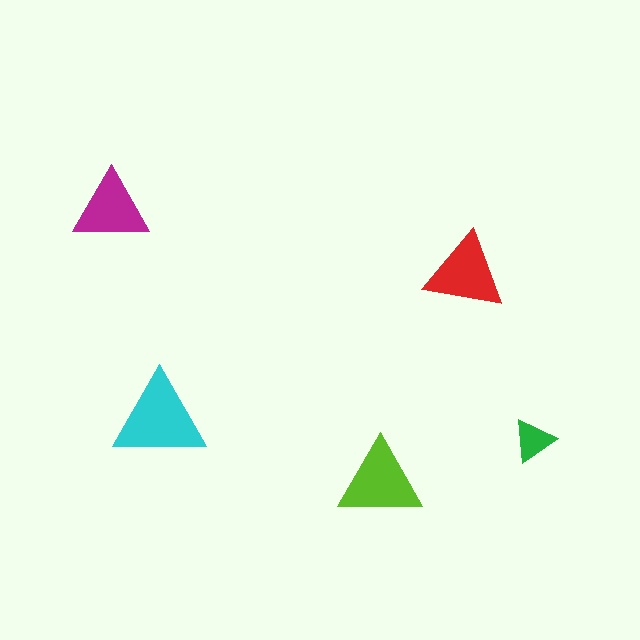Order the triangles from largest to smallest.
the cyan one, the lime one, the red one, the magenta one, the green one.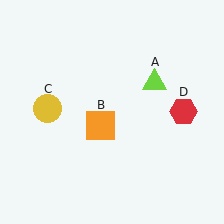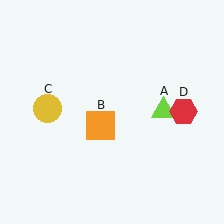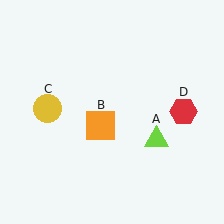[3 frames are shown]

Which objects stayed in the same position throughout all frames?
Orange square (object B) and yellow circle (object C) and red hexagon (object D) remained stationary.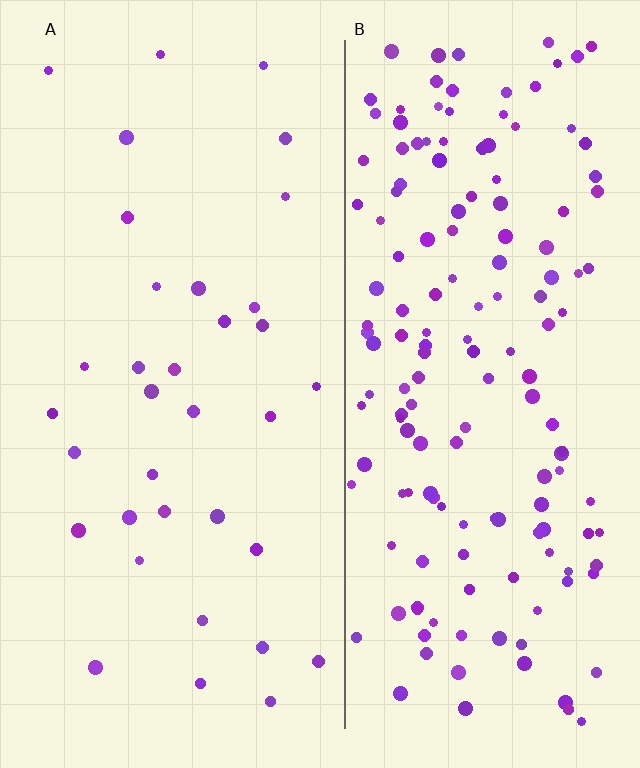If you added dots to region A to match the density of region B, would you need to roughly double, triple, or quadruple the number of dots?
Approximately quadruple.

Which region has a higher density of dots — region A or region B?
B (the right).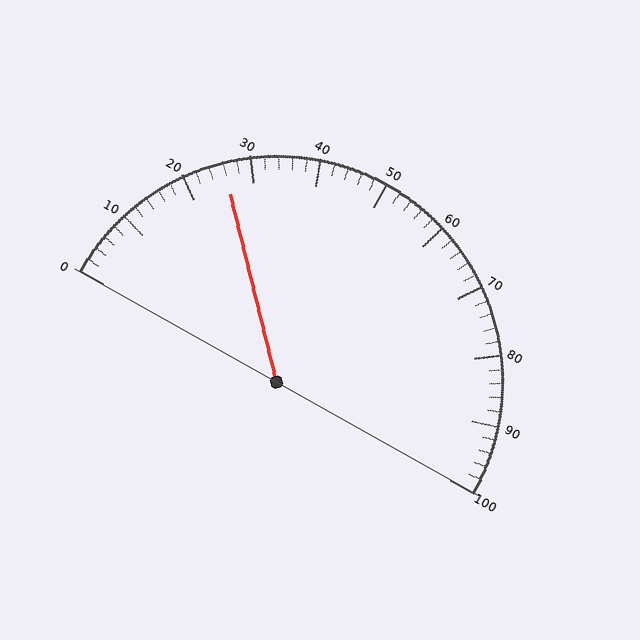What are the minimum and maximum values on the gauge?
The gauge ranges from 0 to 100.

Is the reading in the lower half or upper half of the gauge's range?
The reading is in the lower half of the range (0 to 100).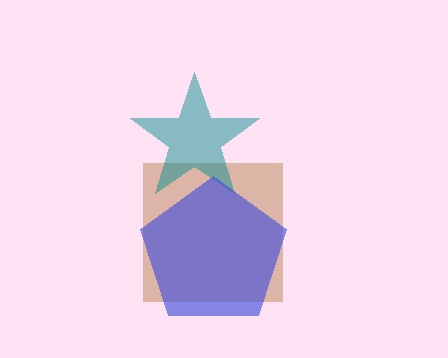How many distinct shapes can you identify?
There are 3 distinct shapes: a brown square, a teal star, a blue pentagon.